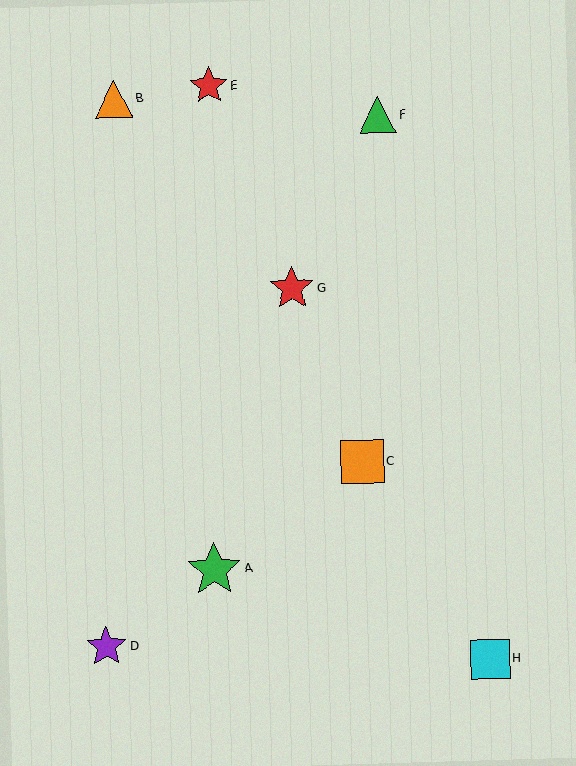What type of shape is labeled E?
Shape E is a red star.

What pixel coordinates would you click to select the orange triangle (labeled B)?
Click at (114, 99) to select the orange triangle B.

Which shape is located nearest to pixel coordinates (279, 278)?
The red star (labeled G) at (292, 288) is nearest to that location.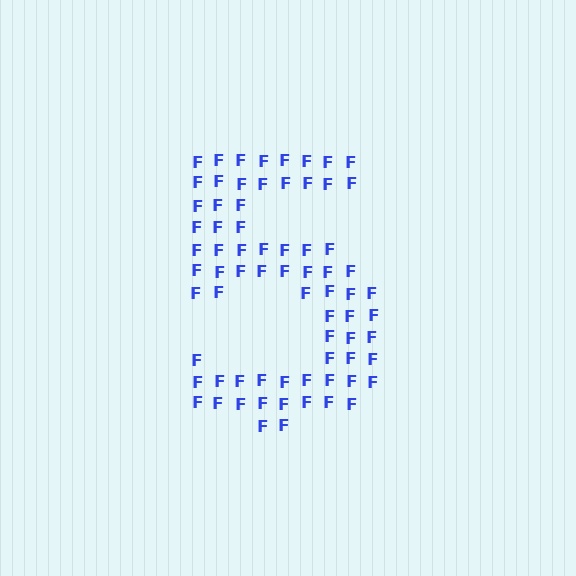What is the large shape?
The large shape is the digit 5.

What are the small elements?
The small elements are letter F's.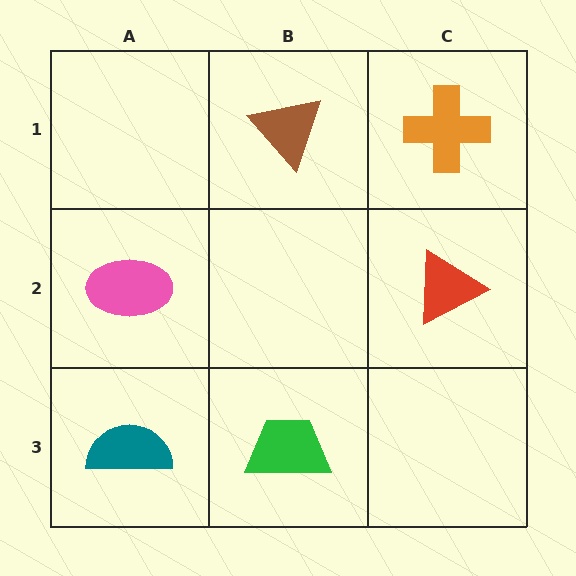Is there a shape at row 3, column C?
No, that cell is empty.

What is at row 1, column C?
An orange cross.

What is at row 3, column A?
A teal semicircle.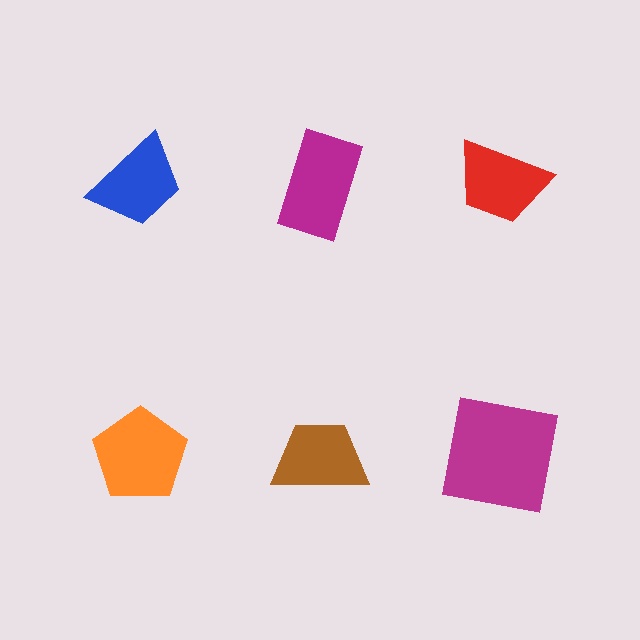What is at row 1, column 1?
A blue trapezoid.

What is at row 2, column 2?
A brown trapezoid.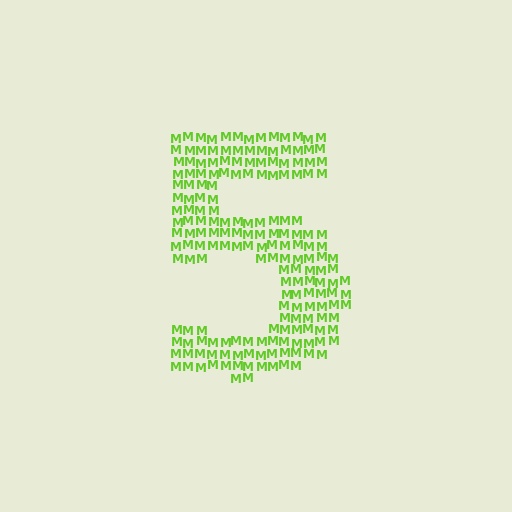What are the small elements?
The small elements are letter M's.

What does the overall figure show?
The overall figure shows the digit 5.